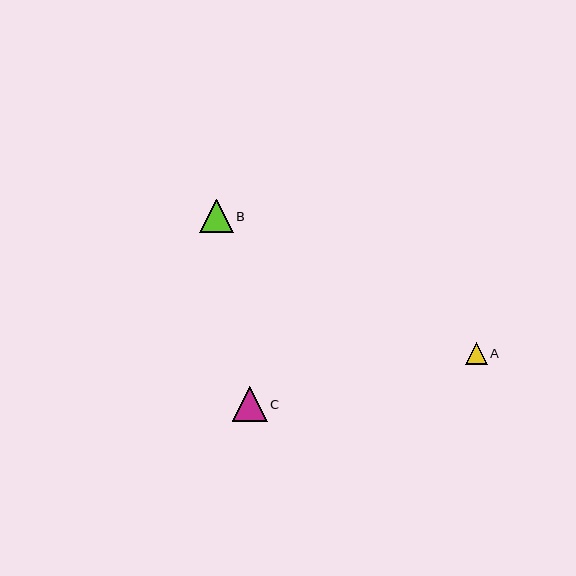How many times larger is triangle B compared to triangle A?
Triangle B is approximately 1.5 times the size of triangle A.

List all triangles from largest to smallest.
From largest to smallest: C, B, A.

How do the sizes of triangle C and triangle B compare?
Triangle C and triangle B are approximately the same size.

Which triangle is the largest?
Triangle C is the largest with a size of approximately 35 pixels.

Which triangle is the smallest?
Triangle A is the smallest with a size of approximately 22 pixels.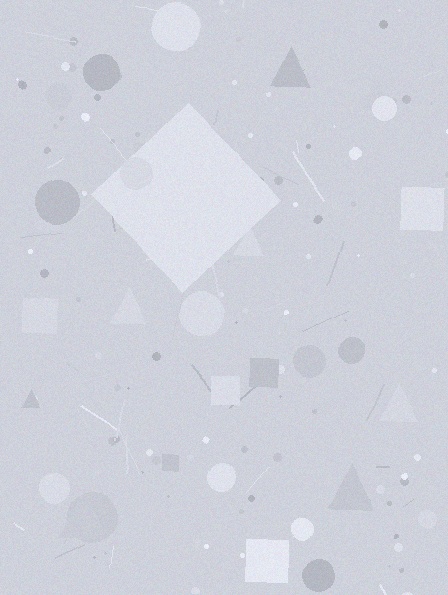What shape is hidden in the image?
A diamond is hidden in the image.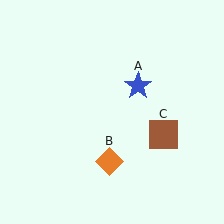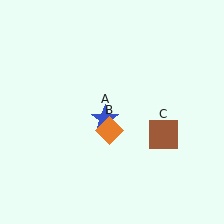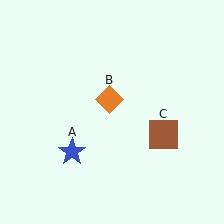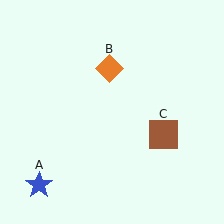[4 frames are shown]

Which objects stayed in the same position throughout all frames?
Brown square (object C) remained stationary.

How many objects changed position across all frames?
2 objects changed position: blue star (object A), orange diamond (object B).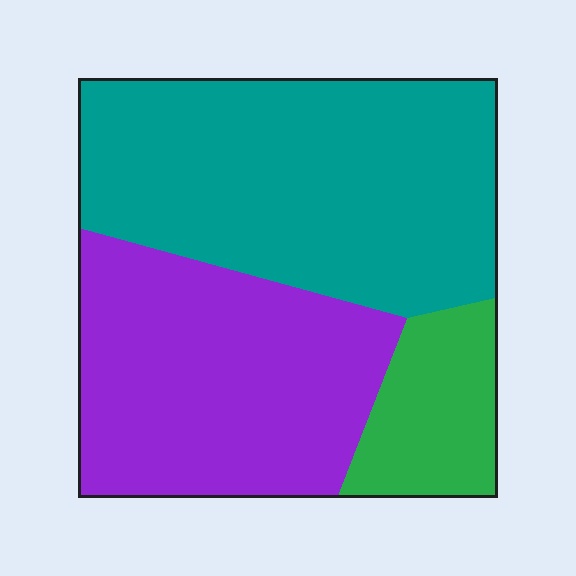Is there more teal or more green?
Teal.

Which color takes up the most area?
Teal, at roughly 50%.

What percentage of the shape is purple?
Purple covers 38% of the shape.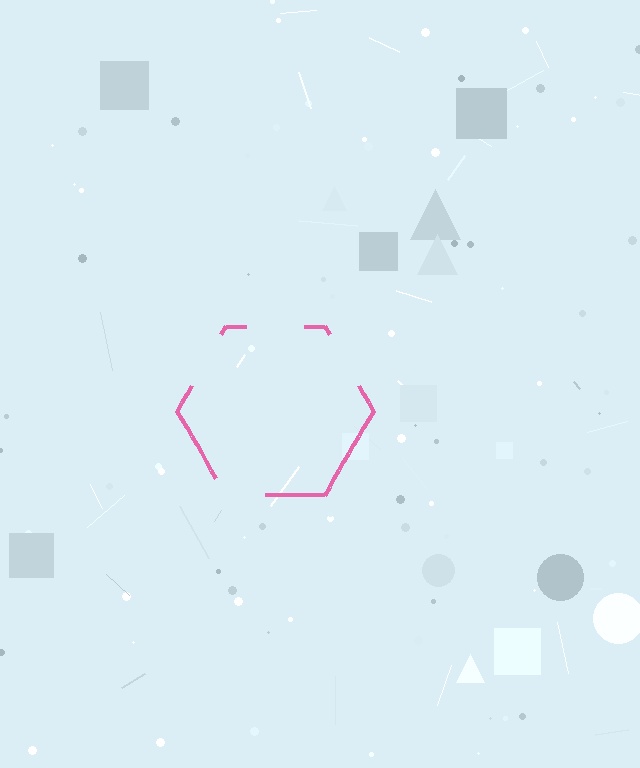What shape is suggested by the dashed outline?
The dashed outline suggests a hexagon.